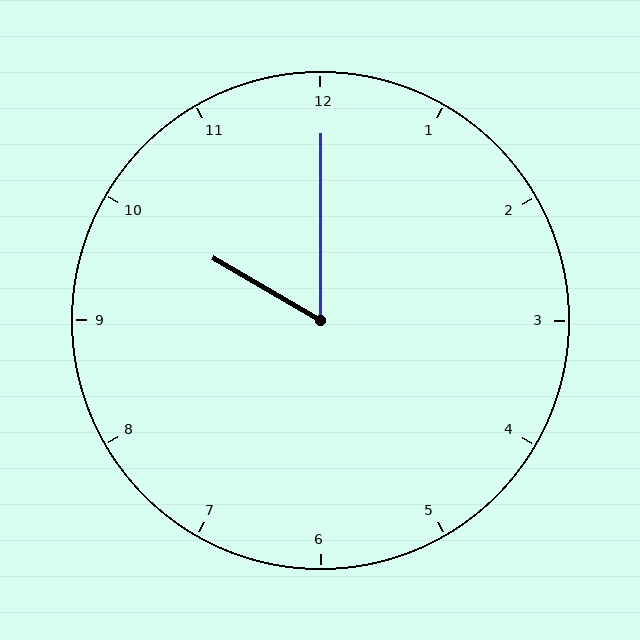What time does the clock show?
10:00.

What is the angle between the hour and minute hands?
Approximately 60 degrees.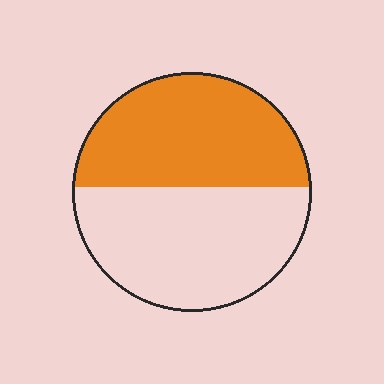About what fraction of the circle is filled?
About one half (1/2).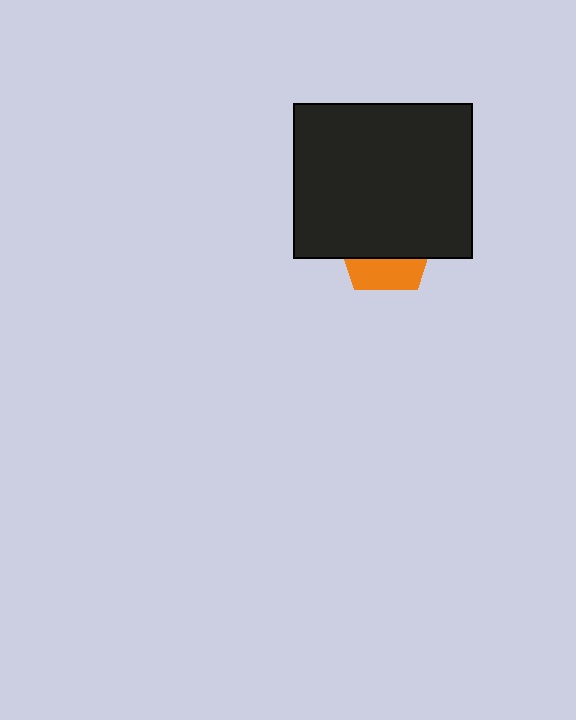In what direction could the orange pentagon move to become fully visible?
The orange pentagon could move down. That would shift it out from behind the black rectangle entirely.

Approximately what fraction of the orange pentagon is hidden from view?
Roughly 68% of the orange pentagon is hidden behind the black rectangle.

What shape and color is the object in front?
The object in front is a black rectangle.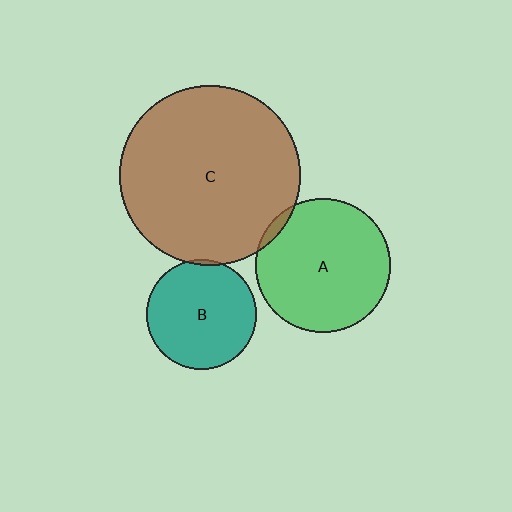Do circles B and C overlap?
Yes.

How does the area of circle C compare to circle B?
Approximately 2.7 times.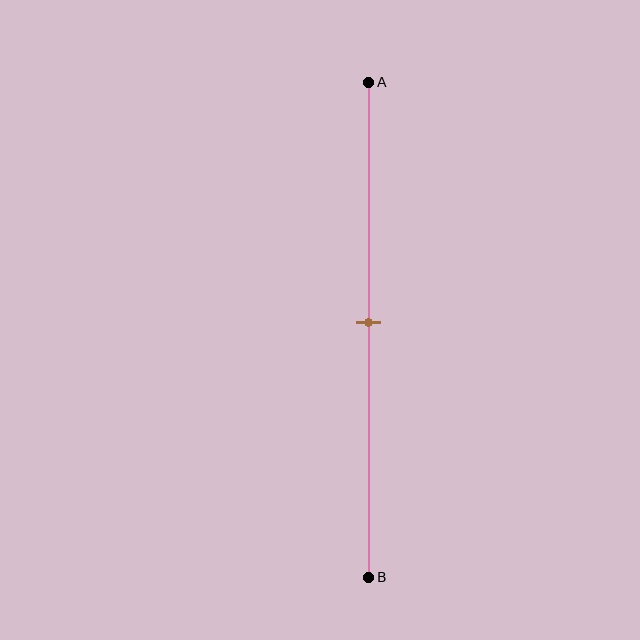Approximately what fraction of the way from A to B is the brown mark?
The brown mark is approximately 50% of the way from A to B.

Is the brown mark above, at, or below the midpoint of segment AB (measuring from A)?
The brown mark is approximately at the midpoint of segment AB.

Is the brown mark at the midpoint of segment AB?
Yes, the mark is approximately at the midpoint.